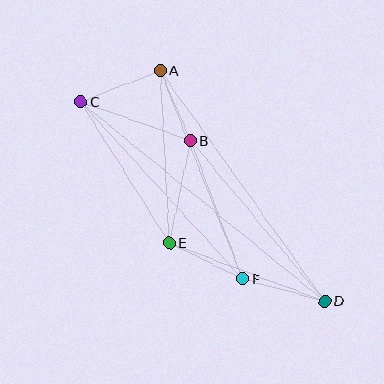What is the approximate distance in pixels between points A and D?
The distance between A and D is approximately 283 pixels.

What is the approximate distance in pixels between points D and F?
The distance between D and F is approximately 85 pixels.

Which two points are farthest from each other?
Points C and D are farthest from each other.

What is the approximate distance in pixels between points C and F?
The distance between C and F is approximately 240 pixels.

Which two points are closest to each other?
Points A and B are closest to each other.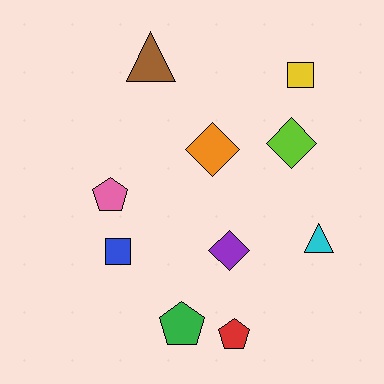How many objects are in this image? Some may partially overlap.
There are 10 objects.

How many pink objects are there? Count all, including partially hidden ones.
There is 1 pink object.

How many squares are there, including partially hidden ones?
There are 2 squares.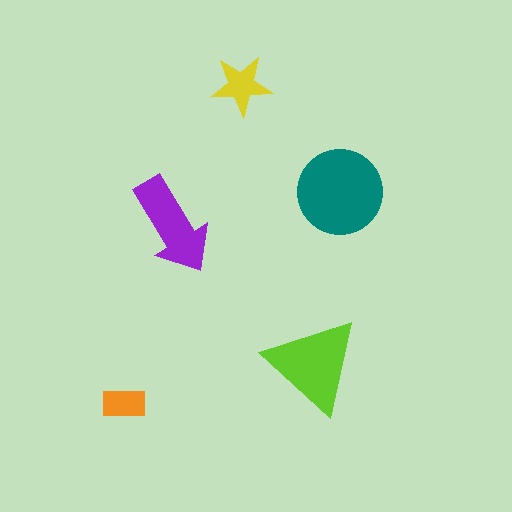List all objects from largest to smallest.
The teal circle, the lime triangle, the purple arrow, the yellow star, the orange rectangle.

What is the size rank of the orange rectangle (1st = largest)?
5th.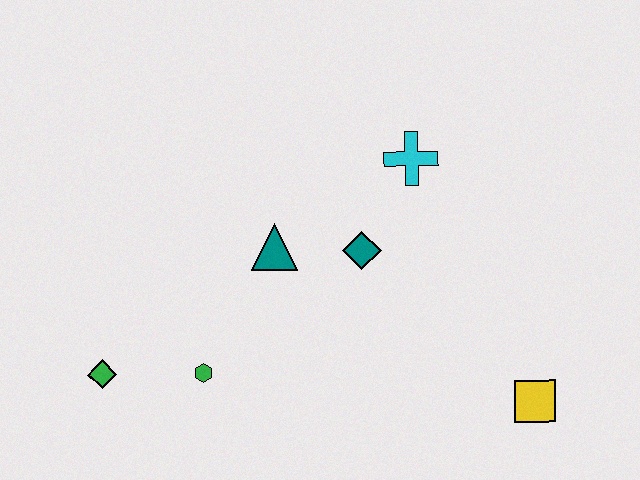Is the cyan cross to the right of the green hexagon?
Yes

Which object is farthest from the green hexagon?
The yellow square is farthest from the green hexagon.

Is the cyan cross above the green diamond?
Yes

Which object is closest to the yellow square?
The teal diamond is closest to the yellow square.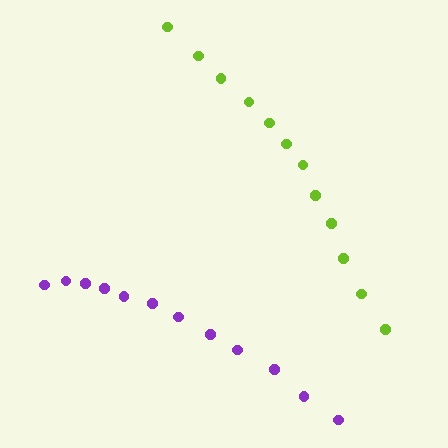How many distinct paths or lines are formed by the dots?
There are 2 distinct paths.